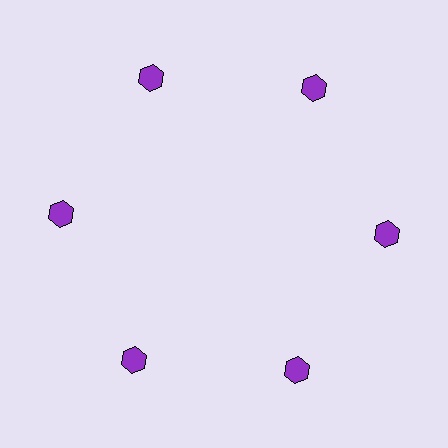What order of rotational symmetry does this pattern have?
This pattern has 6-fold rotational symmetry.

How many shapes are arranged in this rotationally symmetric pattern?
There are 6 shapes, arranged in 6 groups of 1.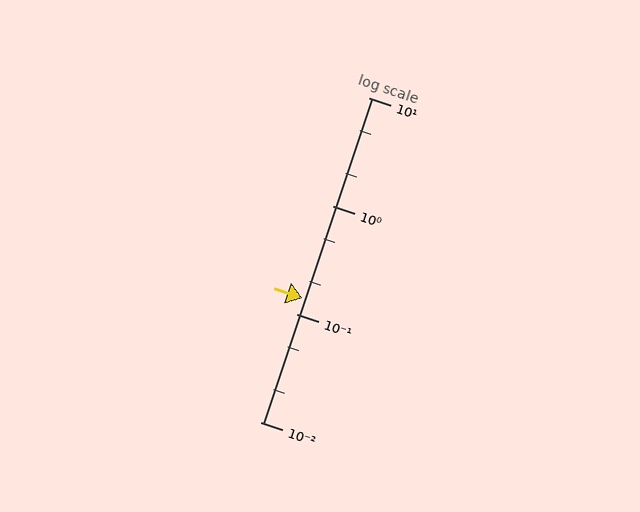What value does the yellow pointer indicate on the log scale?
The pointer indicates approximately 0.14.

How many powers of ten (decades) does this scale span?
The scale spans 3 decades, from 0.01 to 10.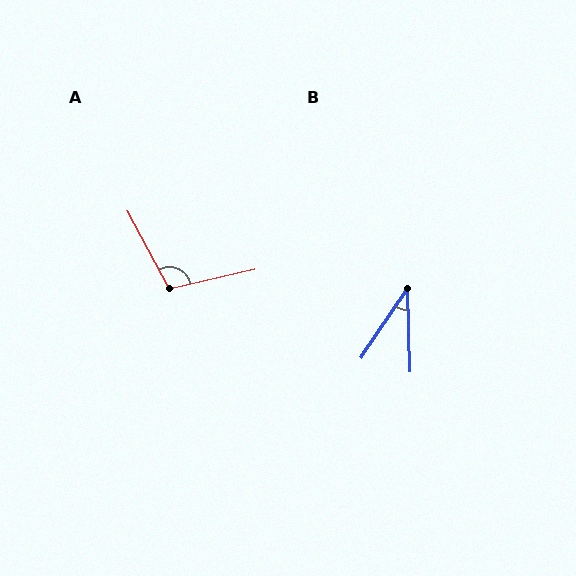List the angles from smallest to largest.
B (35°), A (105°).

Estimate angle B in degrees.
Approximately 35 degrees.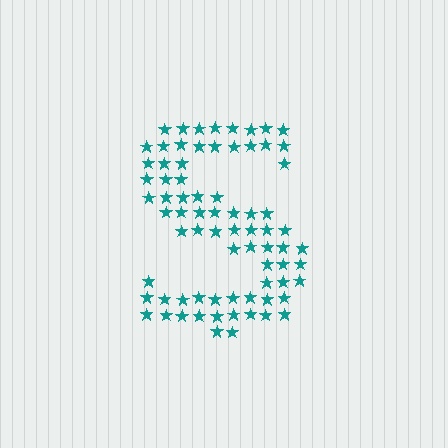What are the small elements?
The small elements are stars.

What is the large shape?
The large shape is the letter S.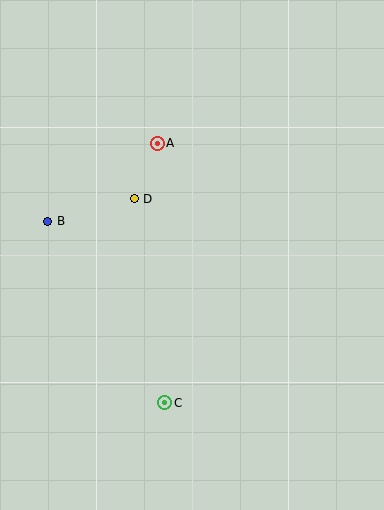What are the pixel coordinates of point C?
Point C is at (165, 403).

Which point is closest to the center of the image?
Point D at (134, 199) is closest to the center.